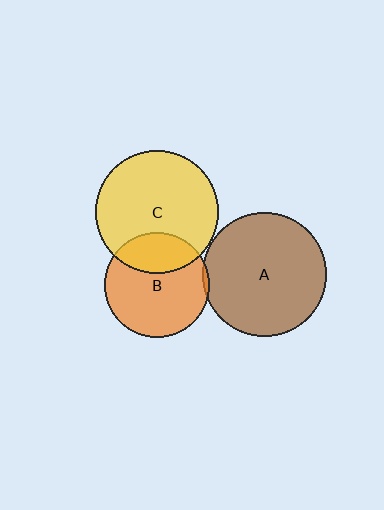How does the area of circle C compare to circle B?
Approximately 1.4 times.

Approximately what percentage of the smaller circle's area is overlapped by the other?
Approximately 30%.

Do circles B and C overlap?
Yes.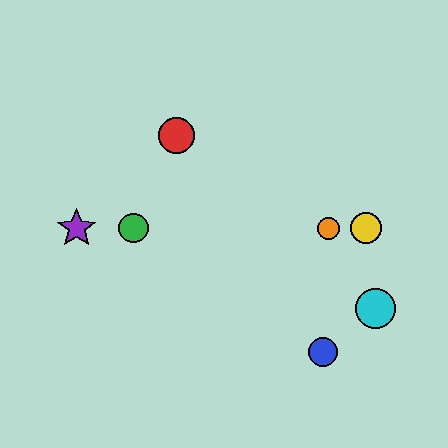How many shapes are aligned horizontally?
4 shapes (the green circle, the yellow circle, the purple star, the orange circle) are aligned horizontally.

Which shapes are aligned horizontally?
The green circle, the yellow circle, the purple star, the orange circle are aligned horizontally.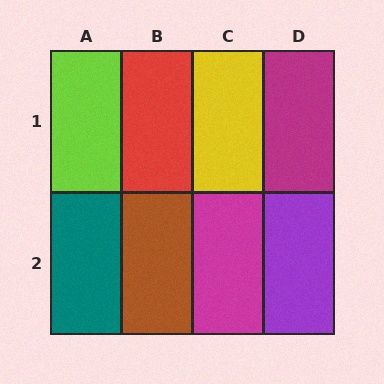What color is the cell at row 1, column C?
Yellow.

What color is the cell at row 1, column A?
Lime.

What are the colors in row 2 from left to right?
Teal, brown, magenta, purple.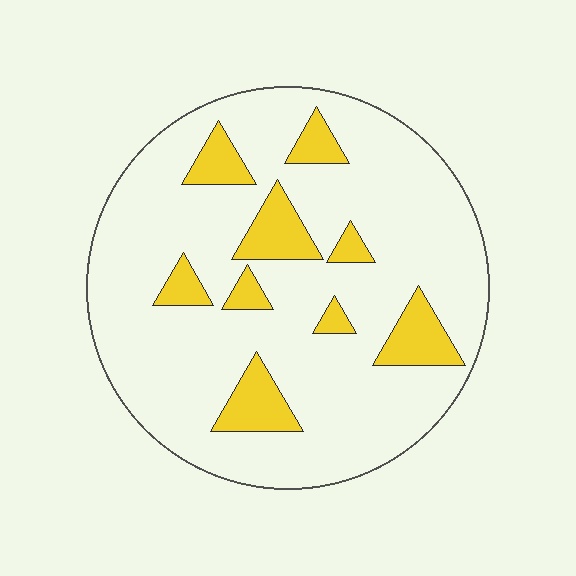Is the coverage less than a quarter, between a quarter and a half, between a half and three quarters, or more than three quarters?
Less than a quarter.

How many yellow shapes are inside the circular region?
9.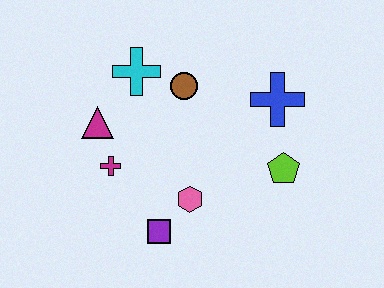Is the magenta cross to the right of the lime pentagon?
No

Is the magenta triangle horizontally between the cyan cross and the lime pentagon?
No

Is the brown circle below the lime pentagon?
No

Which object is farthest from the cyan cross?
The lime pentagon is farthest from the cyan cross.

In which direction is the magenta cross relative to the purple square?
The magenta cross is above the purple square.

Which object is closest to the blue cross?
The lime pentagon is closest to the blue cross.